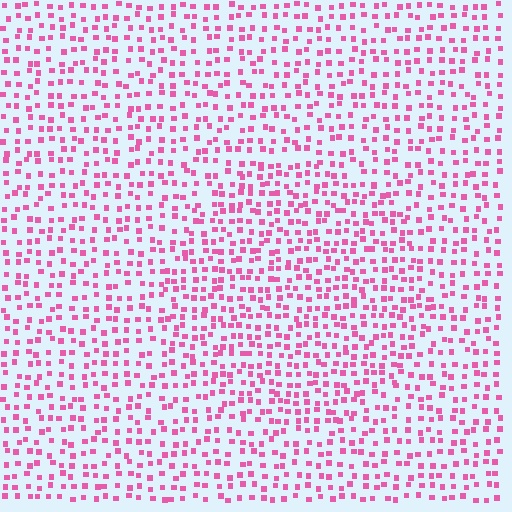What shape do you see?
I see a circle.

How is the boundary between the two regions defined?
The boundary is defined by a change in element density (approximately 1.4x ratio). All elements are the same color, size, and shape.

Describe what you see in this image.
The image contains small pink elements arranged at two different densities. A circle-shaped region is visible where the elements are more densely packed than the surrounding area.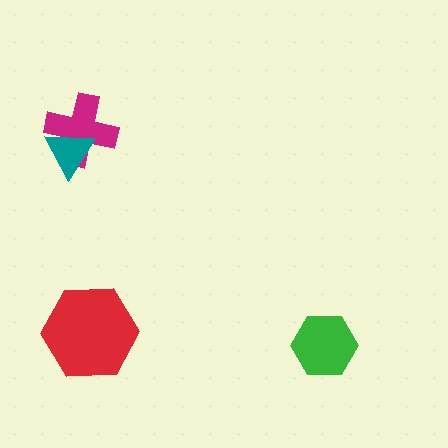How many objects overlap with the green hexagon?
0 objects overlap with the green hexagon.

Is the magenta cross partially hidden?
Yes, it is partially covered by another shape.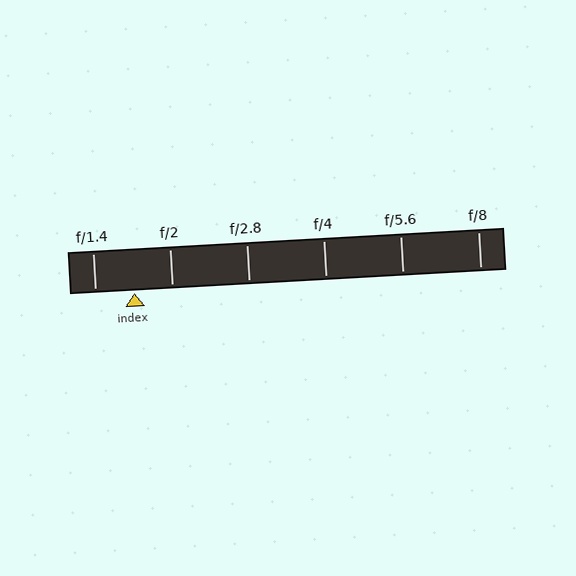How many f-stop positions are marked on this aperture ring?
There are 6 f-stop positions marked.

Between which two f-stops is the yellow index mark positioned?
The index mark is between f/1.4 and f/2.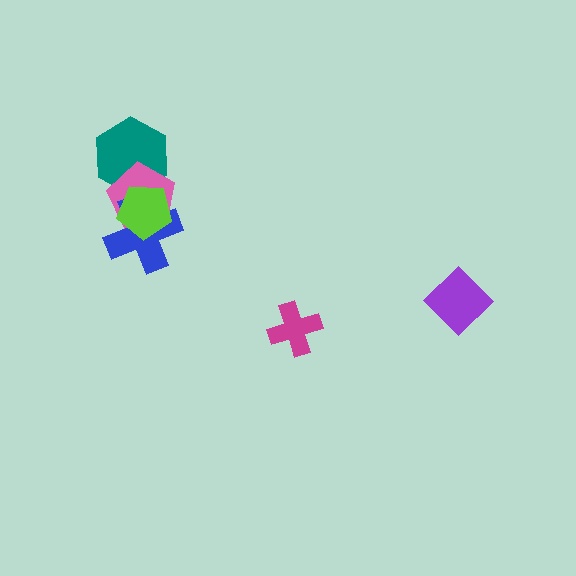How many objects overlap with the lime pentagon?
3 objects overlap with the lime pentagon.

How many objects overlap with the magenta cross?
0 objects overlap with the magenta cross.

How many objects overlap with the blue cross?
2 objects overlap with the blue cross.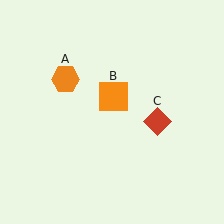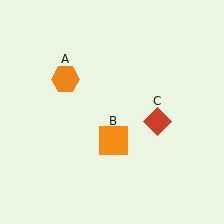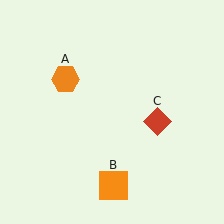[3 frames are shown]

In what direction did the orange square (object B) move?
The orange square (object B) moved down.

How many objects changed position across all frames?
1 object changed position: orange square (object B).